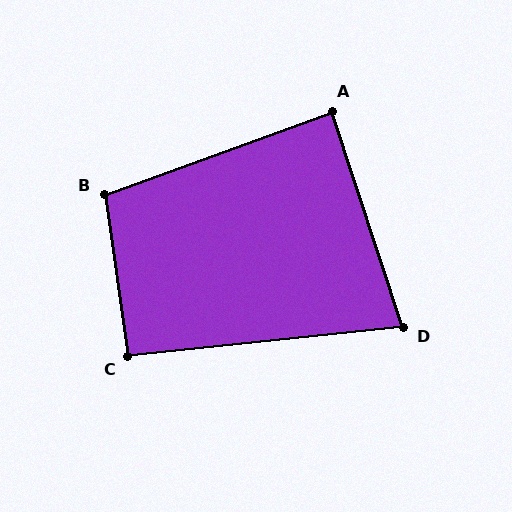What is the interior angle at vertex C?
Approximately 92 degrees (approximately right).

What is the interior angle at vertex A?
Approximately 88 degrees (approximately right).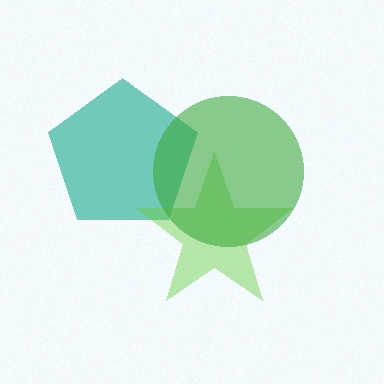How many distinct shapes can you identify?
There are 3 distinct shapes: a teal pentagon, a lime star, a green circle.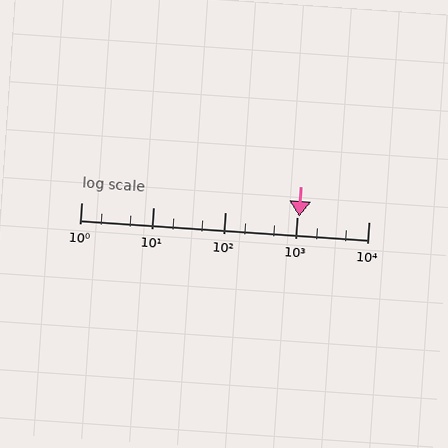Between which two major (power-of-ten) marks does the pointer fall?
The pointer is between 1000 and 10000.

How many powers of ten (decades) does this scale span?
The scale spans 4 decades, from 1 to 10000.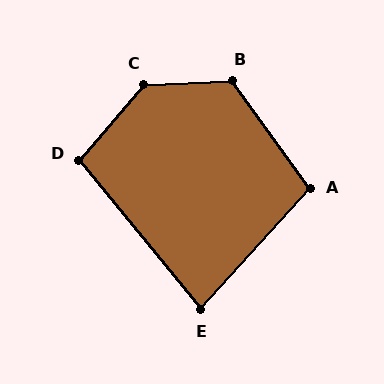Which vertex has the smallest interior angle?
E, at approximately 81 degrees.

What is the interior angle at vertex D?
Approximately 100 degrees (obtuse).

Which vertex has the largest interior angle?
C, at approximately 133 degrees.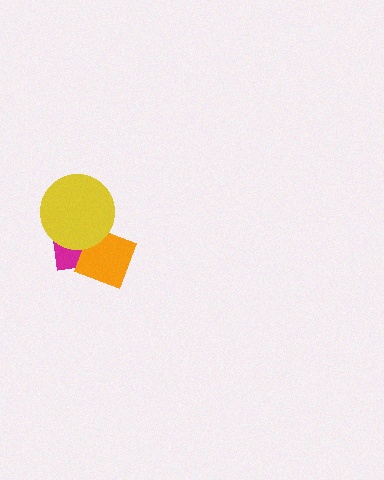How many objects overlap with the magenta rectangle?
2 objects overlap with the magenta rectangle.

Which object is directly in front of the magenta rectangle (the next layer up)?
The orange diamond is directly in front of the magenta rectangle.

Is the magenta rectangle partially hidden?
Yes, it is partially covered by another shape.